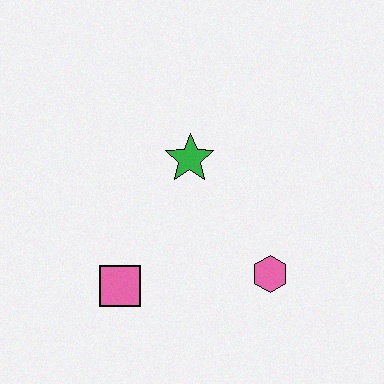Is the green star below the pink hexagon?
No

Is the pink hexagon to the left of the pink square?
No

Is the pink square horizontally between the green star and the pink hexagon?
No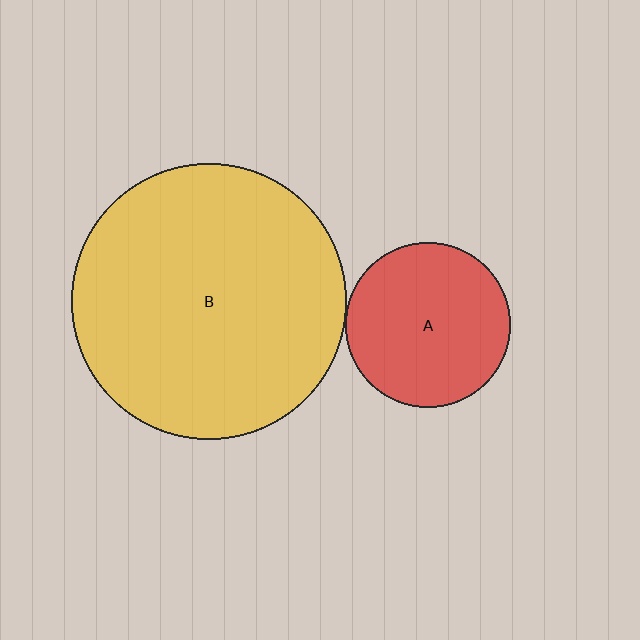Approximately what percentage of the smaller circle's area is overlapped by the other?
Approximately 5%.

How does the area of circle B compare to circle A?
Approximately 2.8 times.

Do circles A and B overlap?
Yes.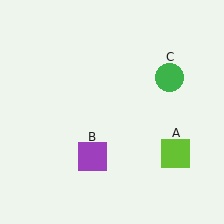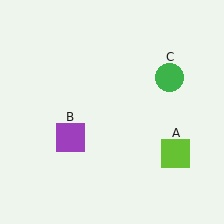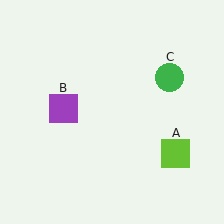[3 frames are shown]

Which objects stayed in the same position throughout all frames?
Lime square (object A) and green circle (object C) remained stationary.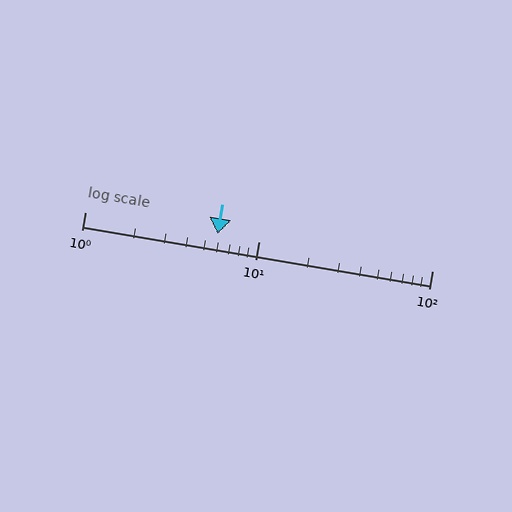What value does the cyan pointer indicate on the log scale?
The pointer indicates approximately 5.8.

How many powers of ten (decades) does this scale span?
The scale spans 2 decades, from 1 to 100.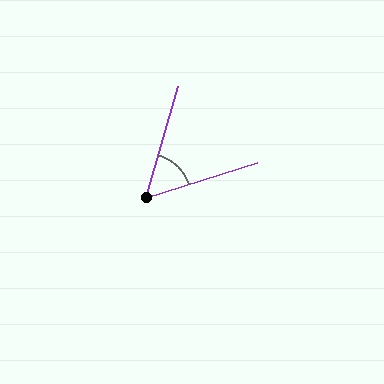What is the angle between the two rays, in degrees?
Approximately 57 degrees.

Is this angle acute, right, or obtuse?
It is acute.